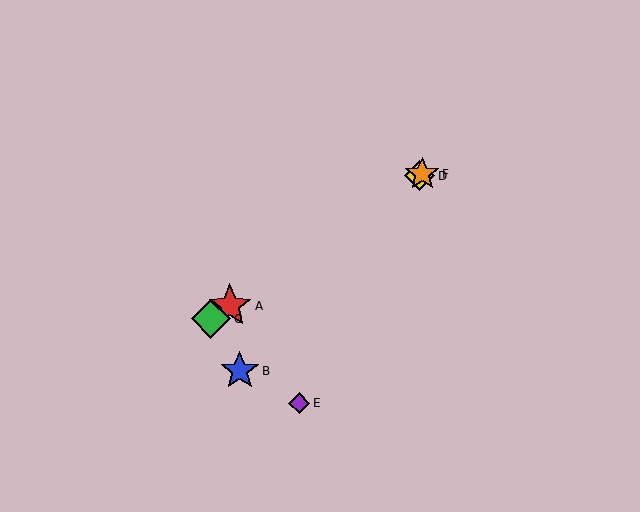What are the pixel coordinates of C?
Object C is at (211, 319).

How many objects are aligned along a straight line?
4 objects (A, C, D, F) are aligned along a straight line.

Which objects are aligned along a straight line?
Objects A, C, D, F are aligned along a straight line.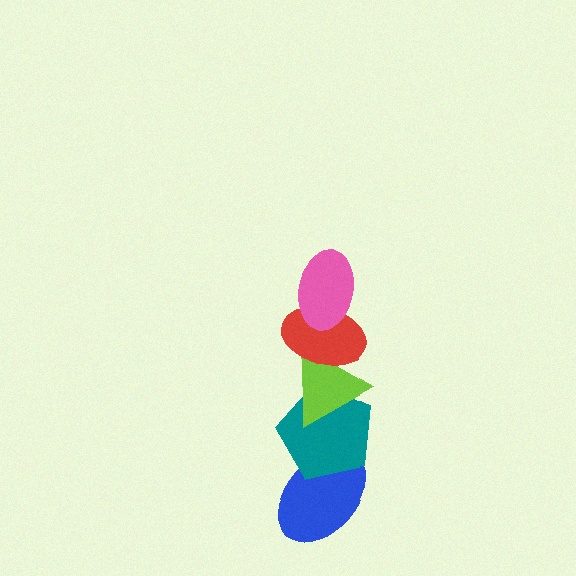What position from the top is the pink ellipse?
The pink ellipse is 1st from the top.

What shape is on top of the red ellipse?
The pink ellipse is on top of the red ellipse.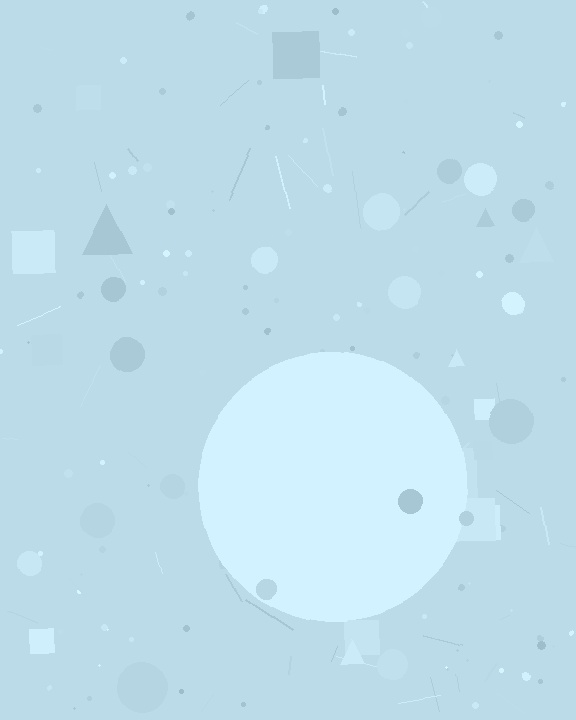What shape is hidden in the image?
A circle is hidden in the image.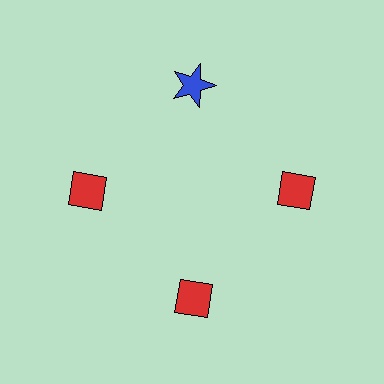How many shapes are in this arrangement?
There are 4 shapes arranged in a ring pattern.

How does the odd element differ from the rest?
It differs in both color (blue instead of red) and shape (star instead of diamond).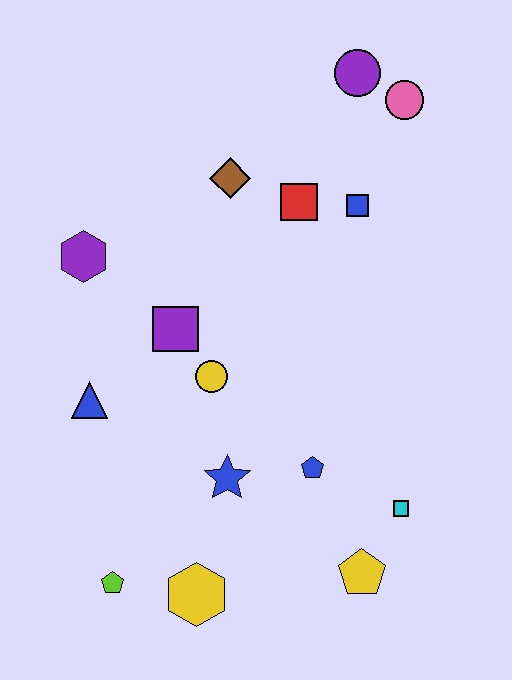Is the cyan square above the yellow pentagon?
Yes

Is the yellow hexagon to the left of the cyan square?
Yes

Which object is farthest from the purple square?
The pink circle is farthest from the purple square.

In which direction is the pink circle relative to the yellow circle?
The pink circle is above the yellow circle.